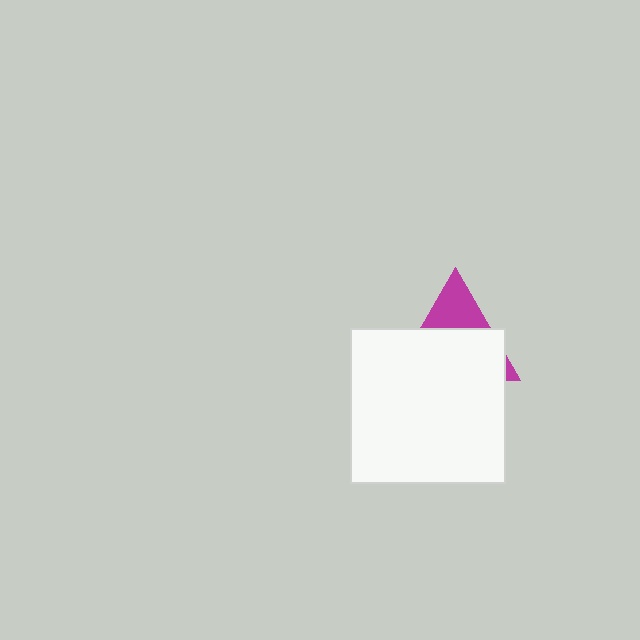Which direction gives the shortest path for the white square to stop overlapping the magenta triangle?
Moving down gives the shortest separation.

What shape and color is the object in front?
The object in front is a white square.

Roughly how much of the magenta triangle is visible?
A small part of it is visible (roughly 31%).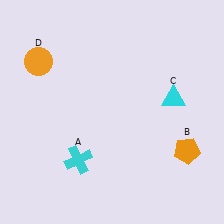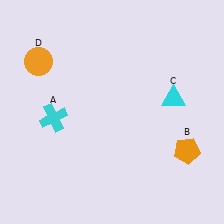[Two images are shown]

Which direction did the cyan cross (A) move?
The cyan cross (A) moved up.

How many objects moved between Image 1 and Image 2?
1 object moved between the two images.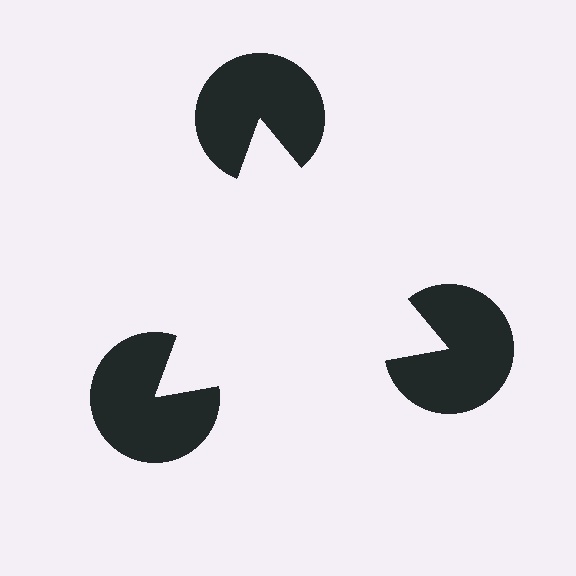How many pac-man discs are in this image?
There are 3 — one at each vertex of the illusory triangle.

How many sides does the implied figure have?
3 sides.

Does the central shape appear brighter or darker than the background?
It typically appears slightly brighter than the background, even though no actual brightness change is drawn.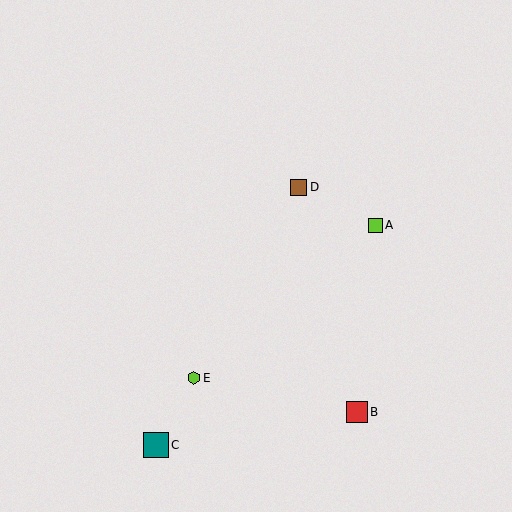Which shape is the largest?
The teal square (labeled C) is the largest.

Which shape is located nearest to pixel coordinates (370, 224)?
The lime square (labeled A) at (376, 225) is nearest to that location.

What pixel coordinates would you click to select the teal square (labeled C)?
Click at (156, 445) to select the teal square C.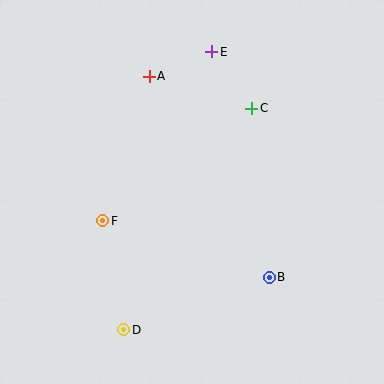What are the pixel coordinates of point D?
Point D is at (124, 330).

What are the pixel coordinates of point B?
Point B is at (269, 277).